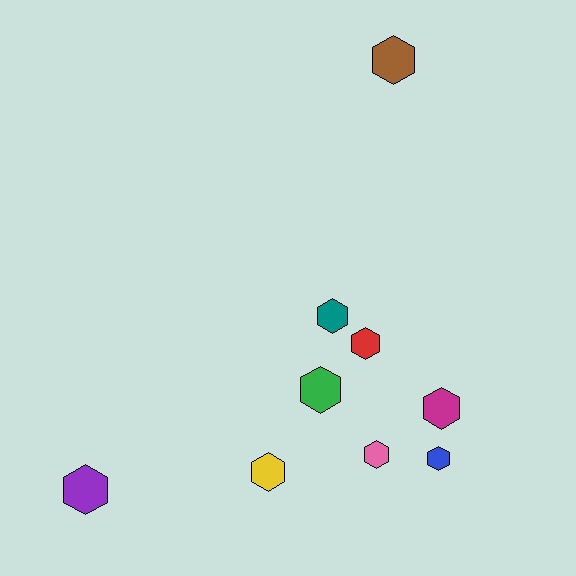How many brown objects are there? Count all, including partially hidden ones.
There is 1 brown object.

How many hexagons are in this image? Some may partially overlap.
There are 9 hexagons.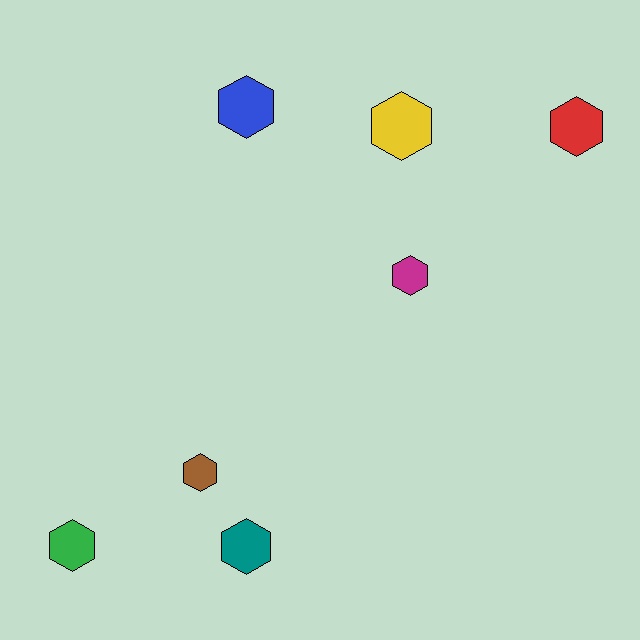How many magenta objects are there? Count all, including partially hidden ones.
There is 1 magenta object.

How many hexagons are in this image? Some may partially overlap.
There are 7 hexagons.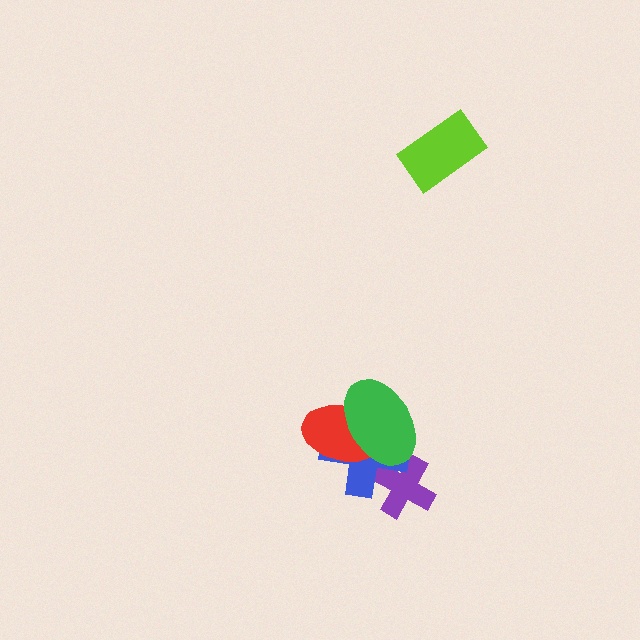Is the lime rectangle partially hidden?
No, no other shape covers it.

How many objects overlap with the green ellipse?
3 objects overlap with the green ellipse.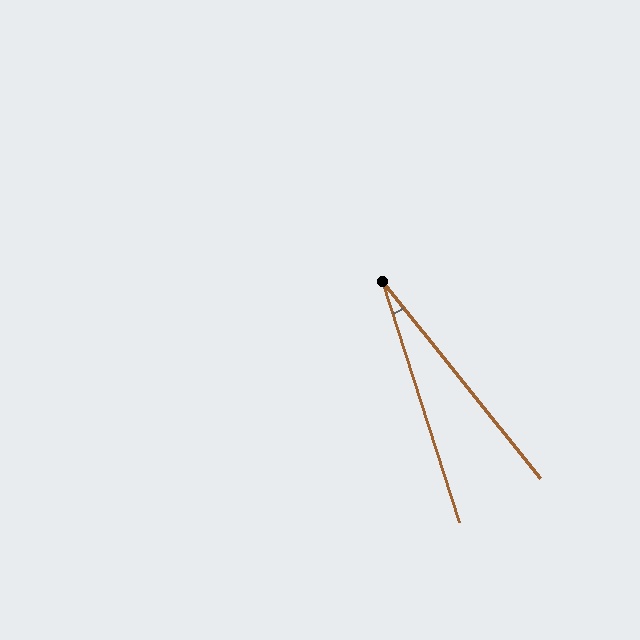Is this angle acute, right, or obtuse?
It is acute.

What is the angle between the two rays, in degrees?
Approximately 21 degrees.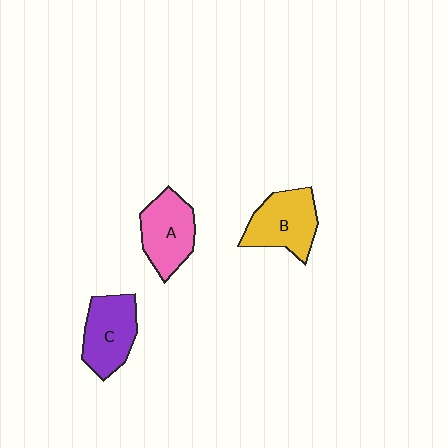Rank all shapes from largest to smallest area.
From largest to smallest: B (yellow), A (pink), C (purple).